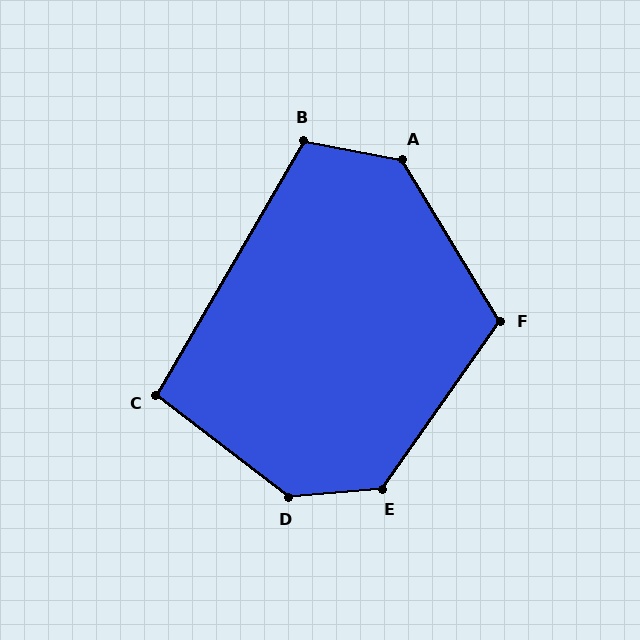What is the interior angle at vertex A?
Approximately 132 degrees (obtuse).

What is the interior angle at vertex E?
Approximately 130 degrees (obtuse).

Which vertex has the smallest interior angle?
C, at approximately 98 degrees.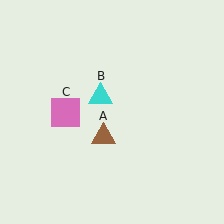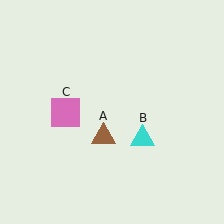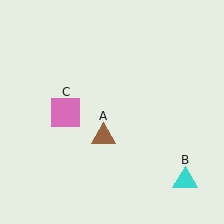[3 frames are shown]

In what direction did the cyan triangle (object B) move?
The cyan triangle (object B) moved down and to the right.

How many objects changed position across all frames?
1 object changed position: cyan triangle (object B).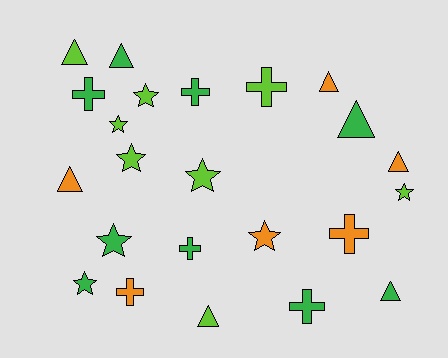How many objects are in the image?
There are 23 objects.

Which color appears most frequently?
Green, with 9 objects.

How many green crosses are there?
There are 4 green crosses.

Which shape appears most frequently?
Triangle, with 8 objects.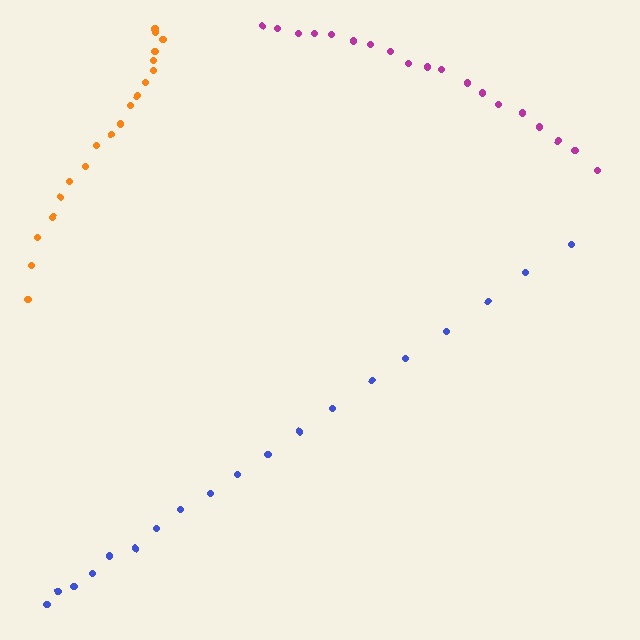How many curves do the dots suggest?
There are 3 distinct paths.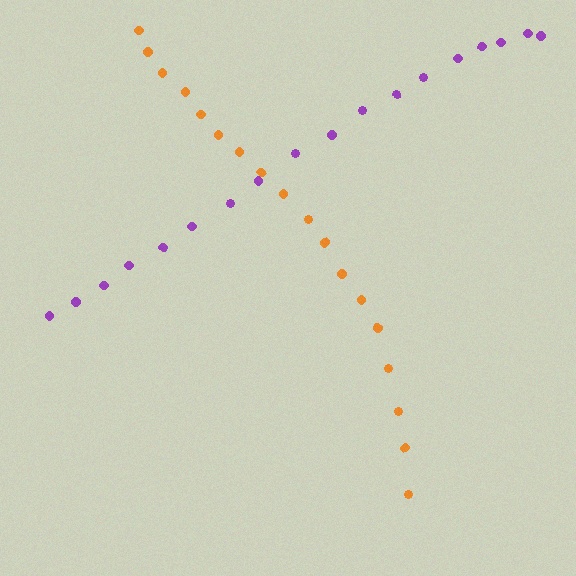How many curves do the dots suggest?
There are 2 distinct paths.